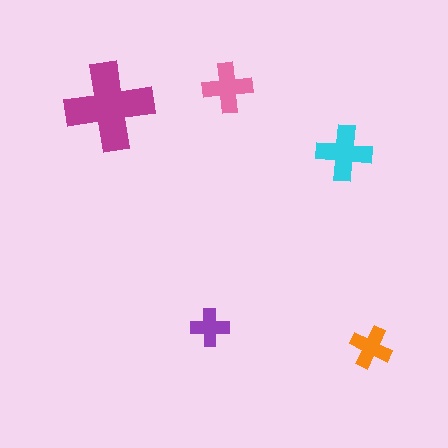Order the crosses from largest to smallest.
the magenta one, the cyan one, the pink one, the orange one, the purple one.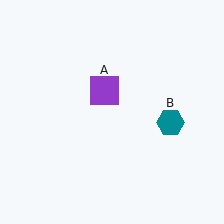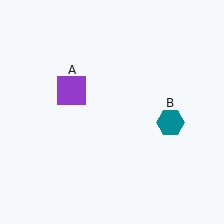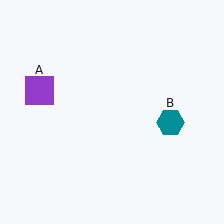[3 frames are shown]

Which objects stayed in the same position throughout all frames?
Teal hexagon (object B) remained stationary.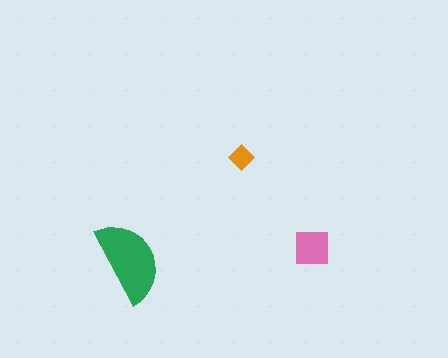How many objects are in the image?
There are 3 objects in the image.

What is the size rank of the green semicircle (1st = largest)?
1st.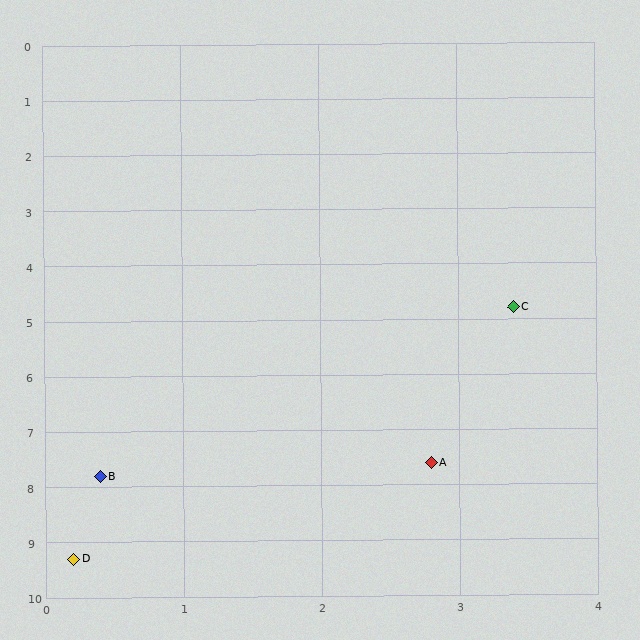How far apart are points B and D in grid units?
Points B and D are about 1.5 grid units apart.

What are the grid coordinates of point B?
Point B is at approximately (0.4, 7.8).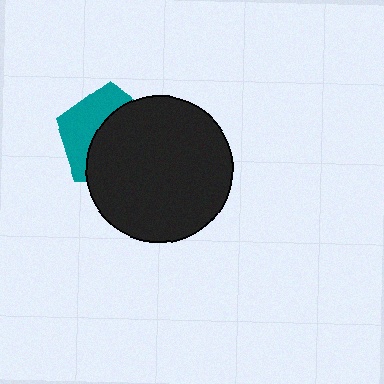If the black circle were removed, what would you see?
You would see the complete teal pentagon.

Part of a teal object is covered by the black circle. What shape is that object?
It is a pentagon.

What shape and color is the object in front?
The object in front is a black circle.